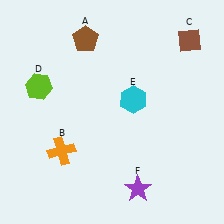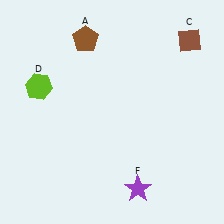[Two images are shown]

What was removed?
The orange cross (B), the cyan hexagon (E) were removed in Image 2.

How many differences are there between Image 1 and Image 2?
There are 2 differences between the two images.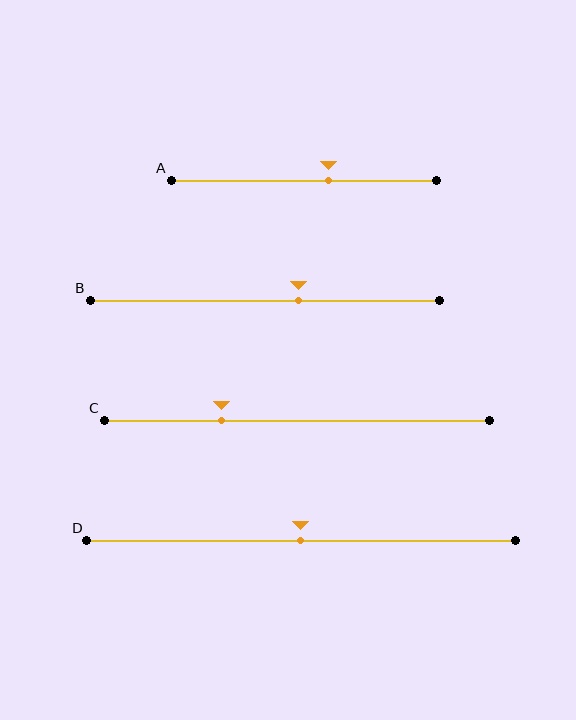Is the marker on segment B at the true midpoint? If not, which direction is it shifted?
No, the marker on segment B is shifted to the right by about 10% of the segment length.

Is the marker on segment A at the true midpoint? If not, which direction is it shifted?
No, the marker on segment A is shifted to the right by about 9% of the segment length.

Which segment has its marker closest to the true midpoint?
Segment D has its marker closest to the true midpoint.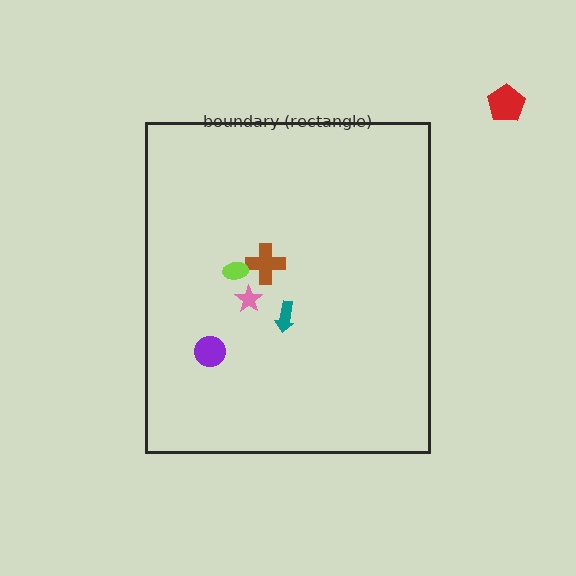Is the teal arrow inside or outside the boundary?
Inside.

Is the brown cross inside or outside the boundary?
Inside.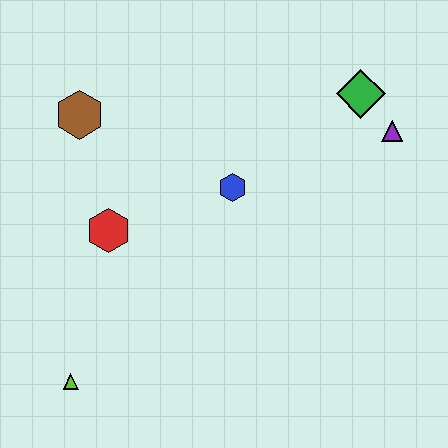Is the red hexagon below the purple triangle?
Yes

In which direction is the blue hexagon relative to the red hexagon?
The blue hexagon is to the right of the red hexagon.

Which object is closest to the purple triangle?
The green diamond is closest to the purple triangle.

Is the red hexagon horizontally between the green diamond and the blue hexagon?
No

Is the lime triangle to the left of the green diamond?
Yes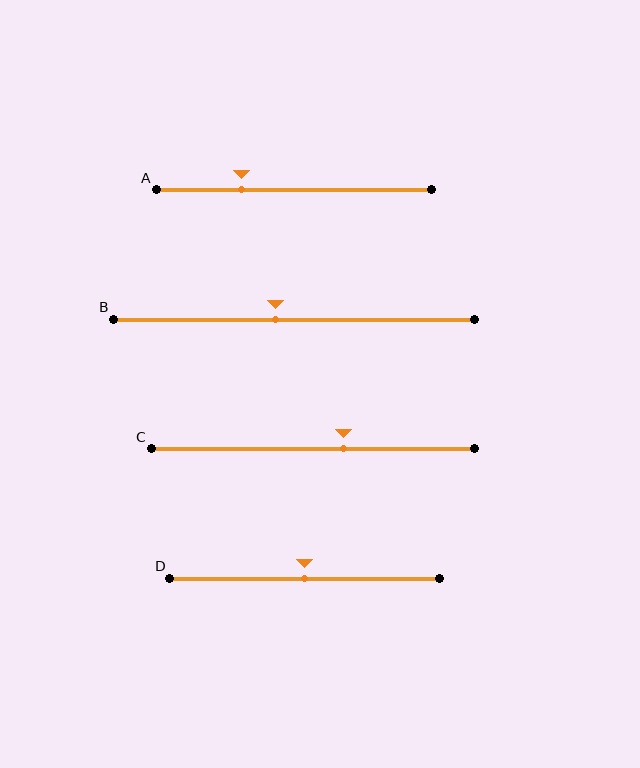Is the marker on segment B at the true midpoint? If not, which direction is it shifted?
No, the marker on segment B is shifted to the left by about 5% of the segment length.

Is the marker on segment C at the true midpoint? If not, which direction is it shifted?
No, the marker on segment C is shifted to the right by about 9% of the segment length.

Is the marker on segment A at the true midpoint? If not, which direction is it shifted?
No, the marker on segment A is shifted to the left by about 19% of the segment length.